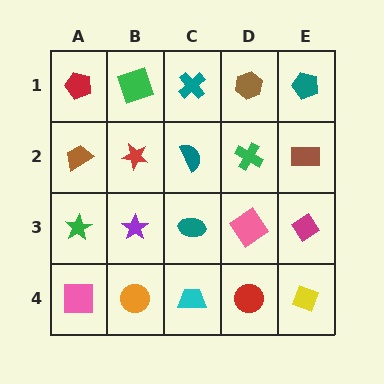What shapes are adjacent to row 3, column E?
A brown rectangle (row 2, column E), a yellow diamond (row 4, column E), a pink diamond (row 3, column D).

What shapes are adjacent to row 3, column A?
A brown trapezoid (row 2, column A), a pink square (row 4, column A), a purple star (row 3, column B).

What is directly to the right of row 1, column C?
A brown hexagon.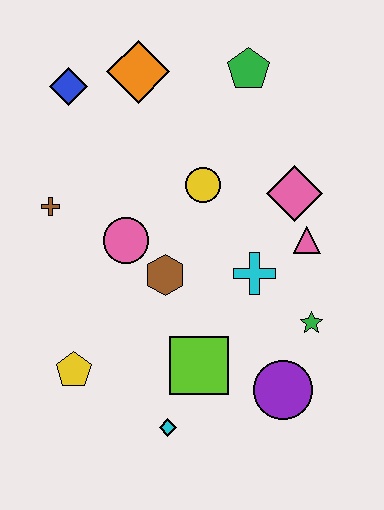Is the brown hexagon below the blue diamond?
Yes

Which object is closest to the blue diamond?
The orange diamond is closest to the blue diamond.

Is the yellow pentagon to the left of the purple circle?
Yes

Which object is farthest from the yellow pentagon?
The green pentagon is farthest from the yellow pentagon.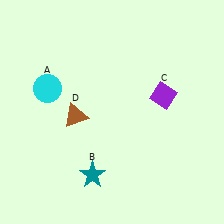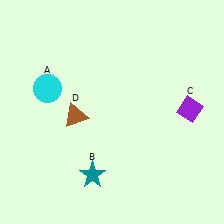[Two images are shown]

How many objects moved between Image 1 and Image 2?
1 object moved between the two images.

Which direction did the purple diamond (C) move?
The purple diamond (C) moved right.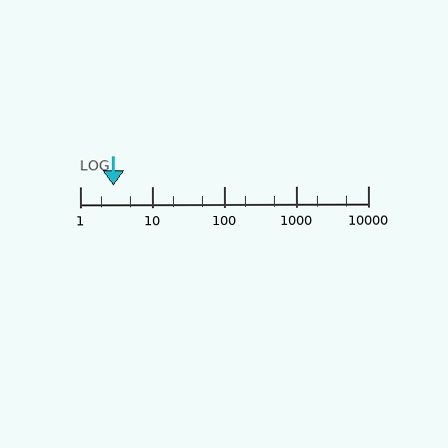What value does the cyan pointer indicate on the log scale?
The pointer indicates approximately 2.9.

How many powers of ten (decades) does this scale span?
The scale spans 4 decades, from 1 to 10000.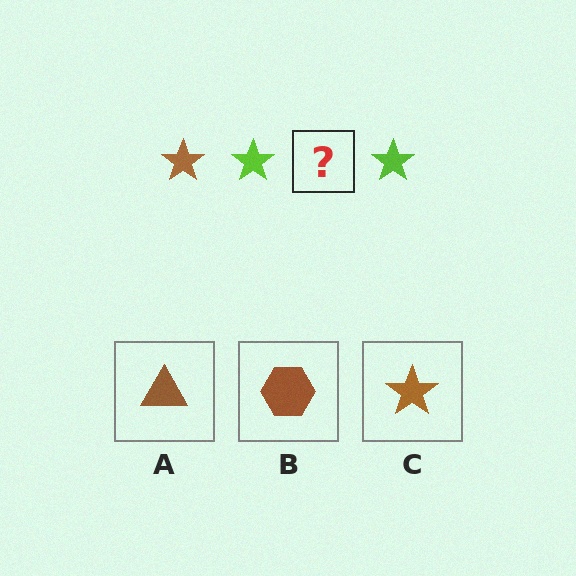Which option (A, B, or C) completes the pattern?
C.